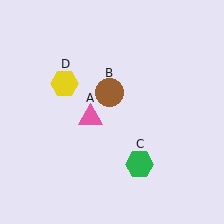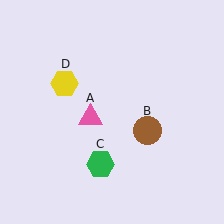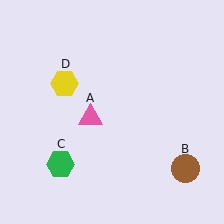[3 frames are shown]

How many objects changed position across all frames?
2 objects changed position: brown circle (object B), green hexagon (object C).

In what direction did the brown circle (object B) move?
The brown circle (object B) moved down and to the right.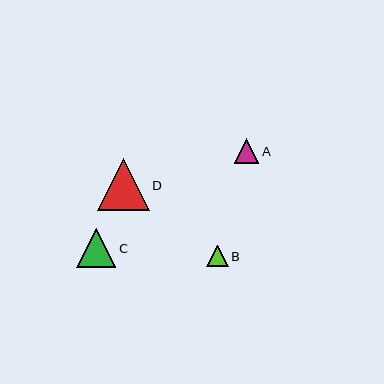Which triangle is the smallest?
Triangle B is the smallest with a size of approximately 22 pixels.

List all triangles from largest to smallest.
From largest to smallest: D, C, A, B.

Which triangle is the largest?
Triangle D is the largest with a size of approximately 51 pixels.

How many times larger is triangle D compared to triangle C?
Triangle D is approximately 1.3 times the size of triangle C.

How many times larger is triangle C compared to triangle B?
Triangle C is approximately 1.8 times the size of triangle B.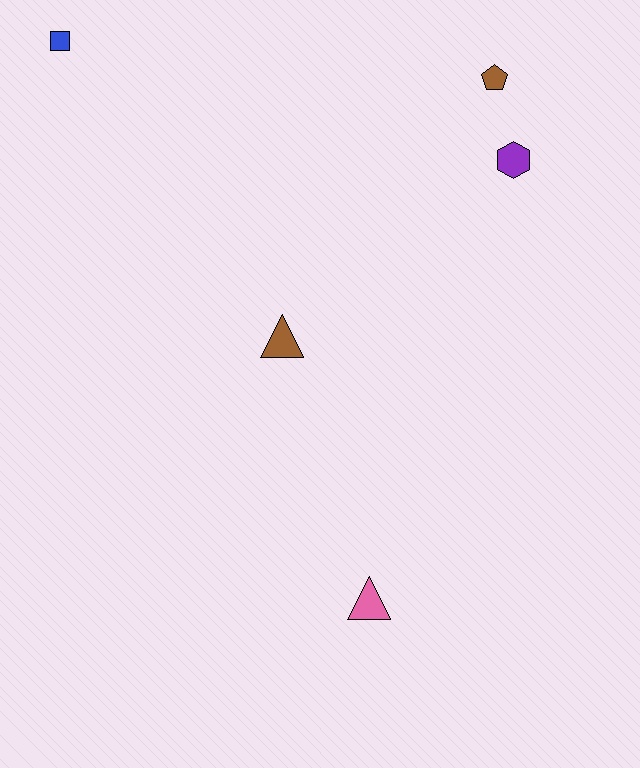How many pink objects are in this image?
There is 1 pink object.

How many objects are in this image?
There are 5 objects.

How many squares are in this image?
There is 1 square.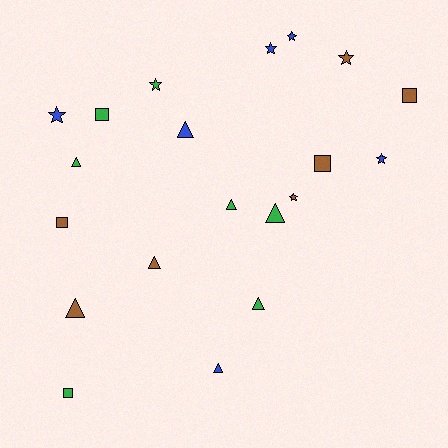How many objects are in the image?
There are 20 objects.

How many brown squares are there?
There are 3 brown squares.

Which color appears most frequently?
Green, with 7 objects.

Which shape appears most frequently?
Triangle, with 8 objects.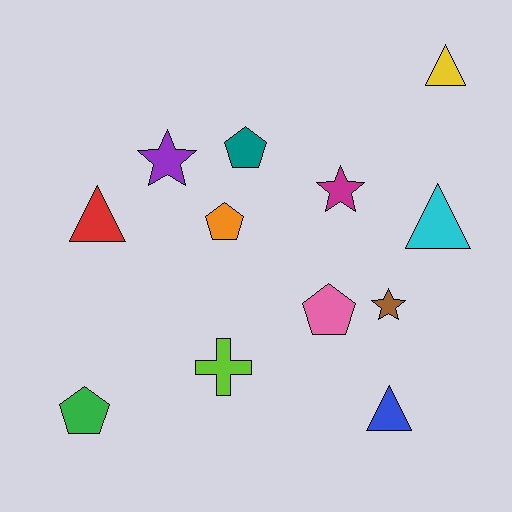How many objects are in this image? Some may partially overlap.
There are 12 objects.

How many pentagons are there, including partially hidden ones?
There are 4 pentagons.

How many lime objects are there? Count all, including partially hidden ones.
There is 1 lime object.